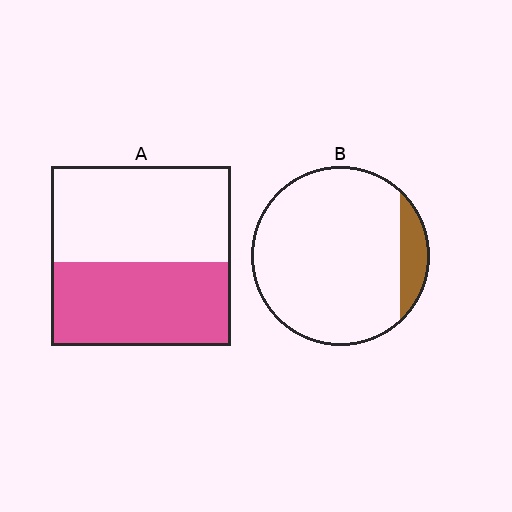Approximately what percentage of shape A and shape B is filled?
A is approximately 45% and B is approximately 10%.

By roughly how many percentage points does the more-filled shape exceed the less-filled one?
By roughly 35 percentage points (A over B).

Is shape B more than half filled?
No.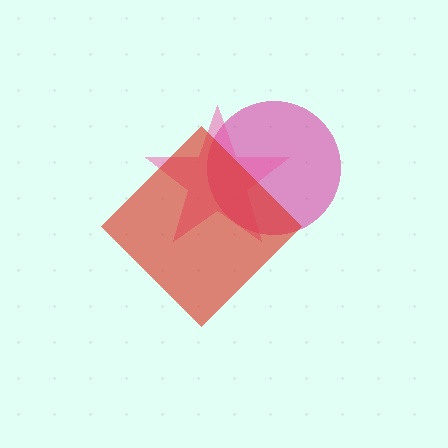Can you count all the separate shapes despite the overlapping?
Yes, there are 3 separate shapes.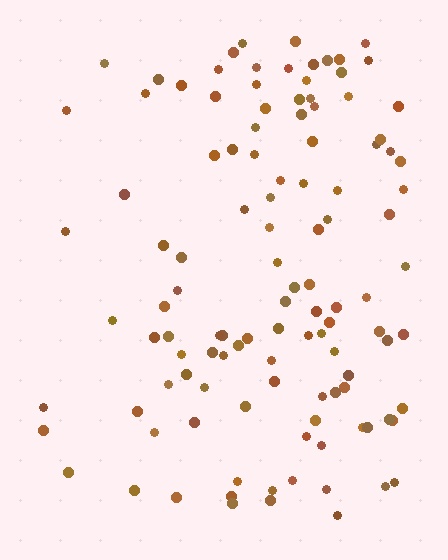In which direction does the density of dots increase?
From left to right, with the right side densest.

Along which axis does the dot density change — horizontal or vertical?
Horizontal.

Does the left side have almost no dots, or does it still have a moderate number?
Still a moderate number, just noticeably fewer than the right.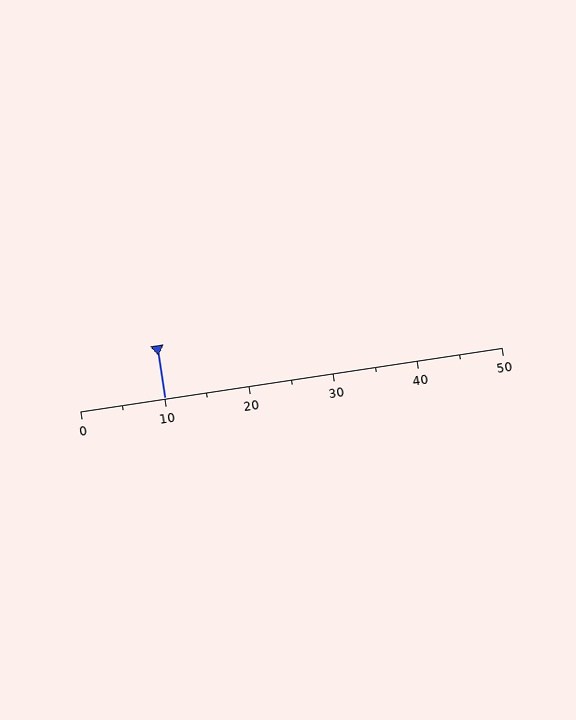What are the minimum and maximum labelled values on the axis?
The axis runs from 0 to 50.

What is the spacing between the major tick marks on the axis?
The major ticks are spaced 10 apart.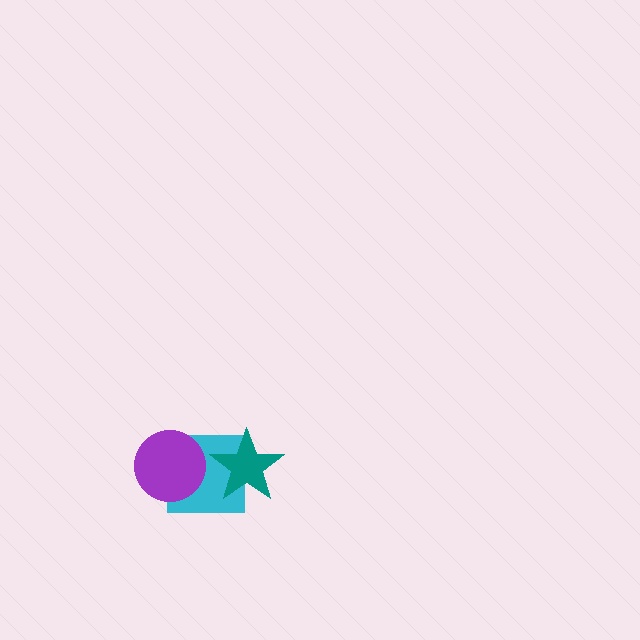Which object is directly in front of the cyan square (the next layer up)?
The purple circle is directly in front of the cyan square.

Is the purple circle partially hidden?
No, no other shape covers it.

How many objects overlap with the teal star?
1 object overlaps with the teal star.